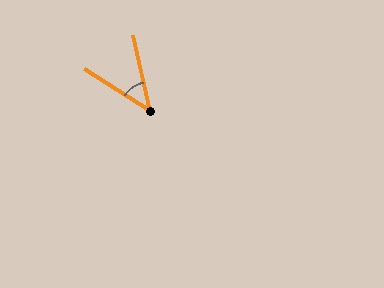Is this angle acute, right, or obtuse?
It is acute.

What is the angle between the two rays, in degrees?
Approximately 45 degrees.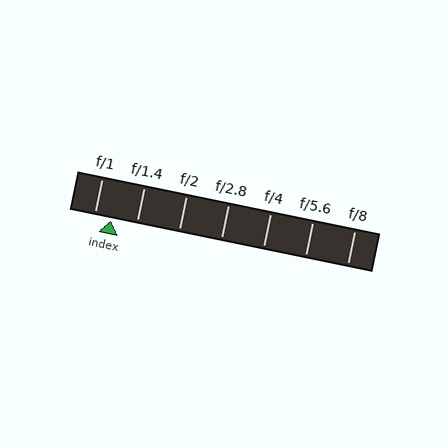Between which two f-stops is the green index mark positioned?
The index mark is between f/1 and f/1.4.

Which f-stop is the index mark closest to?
The index mark is closest to f/1.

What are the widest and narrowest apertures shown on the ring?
The widest aperture shown is f/1 and the narrowest is f/8.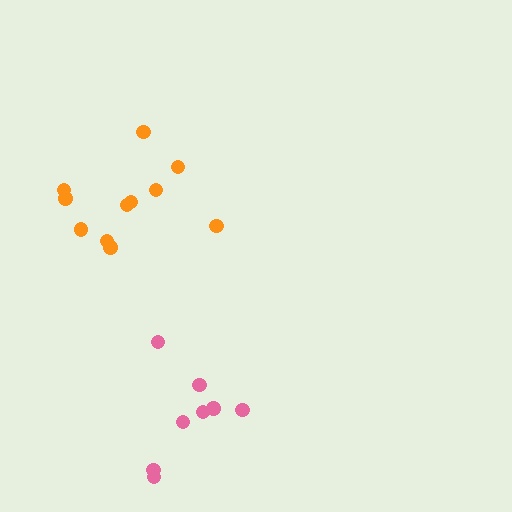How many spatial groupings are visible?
There are 2 spatial groupings.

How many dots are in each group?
Group 1: 8 dots, Group 2: 11 dots (19 total).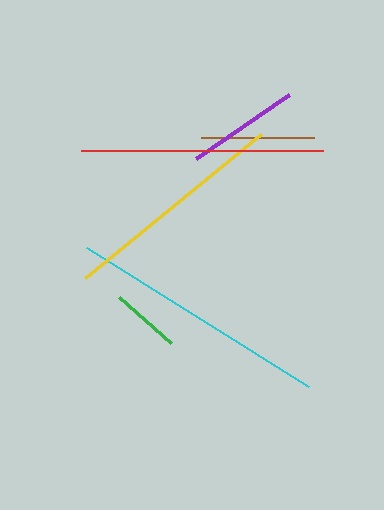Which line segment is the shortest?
The green line is the shortest at approximately 70 pixels.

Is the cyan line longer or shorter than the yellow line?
The cyan line is longer than the yellow line.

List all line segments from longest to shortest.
From longest to shortest: cyan, red, yellow, brown, purple, green.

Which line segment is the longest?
The cyan line is the longest at approximately 262 pixels.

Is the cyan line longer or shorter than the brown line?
The cyan line is longer than the brown line.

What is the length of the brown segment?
The brown segment is approximately 113 pixels long.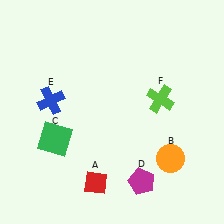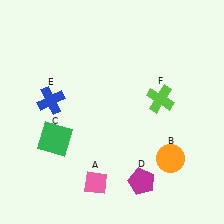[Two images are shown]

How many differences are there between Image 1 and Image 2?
There is 1 difference between the two images.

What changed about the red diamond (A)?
In Image 1, A is red. In Image 2, it changed to pink.